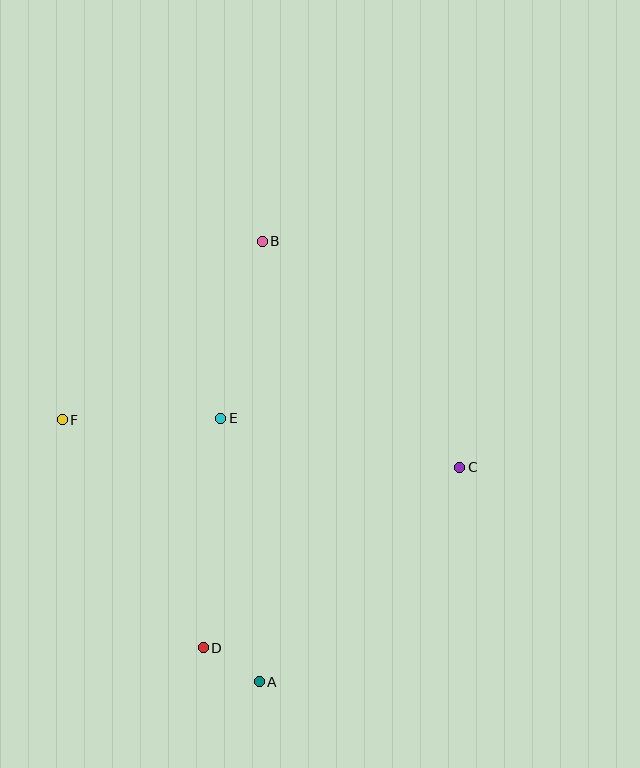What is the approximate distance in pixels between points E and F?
The distance between E and F is approximately 159 pixels.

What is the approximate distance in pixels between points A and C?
The distance between A and C is approximately 293 pixels.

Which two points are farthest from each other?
Points A and B are farthest from each other.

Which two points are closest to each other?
Points A and D are closest to each other.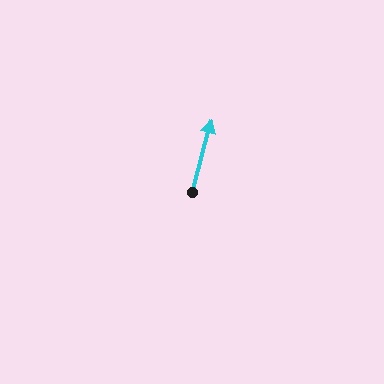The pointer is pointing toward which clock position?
Roughly 1 o'clock.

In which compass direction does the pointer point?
North.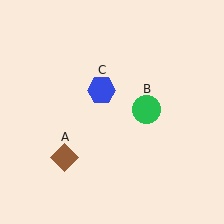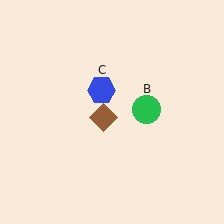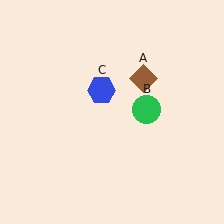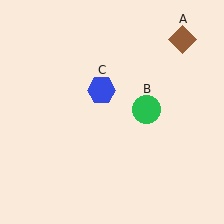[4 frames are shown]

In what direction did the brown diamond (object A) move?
The brown diamond (object A) moved up and to the right.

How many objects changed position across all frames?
1 object changed position: brown diamond (object A).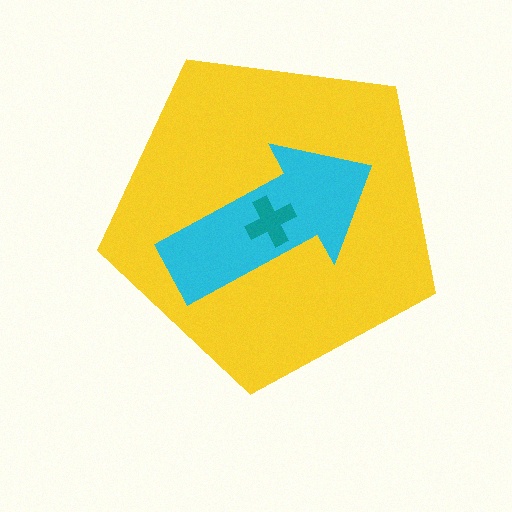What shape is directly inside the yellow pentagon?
The cyan arrow.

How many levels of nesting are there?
3.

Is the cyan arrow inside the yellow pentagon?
Yes.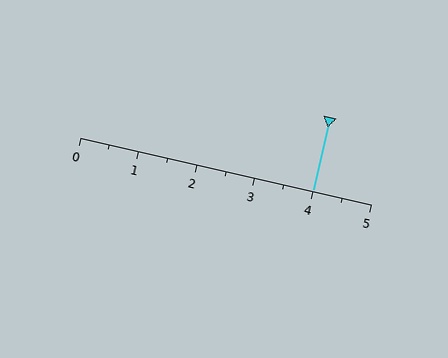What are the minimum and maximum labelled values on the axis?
The axis runs from 0 to 5.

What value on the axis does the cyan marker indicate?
The marker indicates approximately 4.